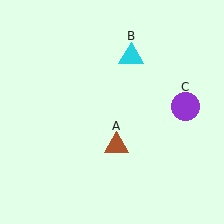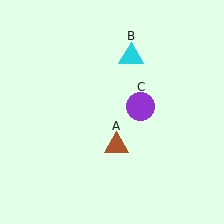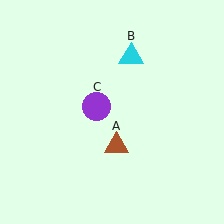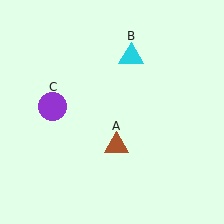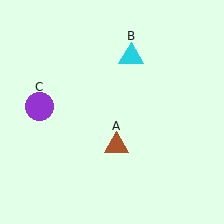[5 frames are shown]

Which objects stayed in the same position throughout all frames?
Brown triangle (object A) and cyan triangle (object B) remained stationary.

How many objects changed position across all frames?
1 object changed position: purple circle (object C).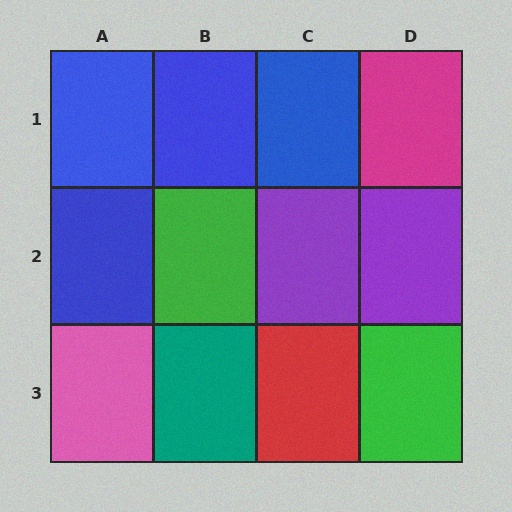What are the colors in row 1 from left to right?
Blue, blue, blue, magenta.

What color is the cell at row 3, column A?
Pink.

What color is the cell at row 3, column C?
Red.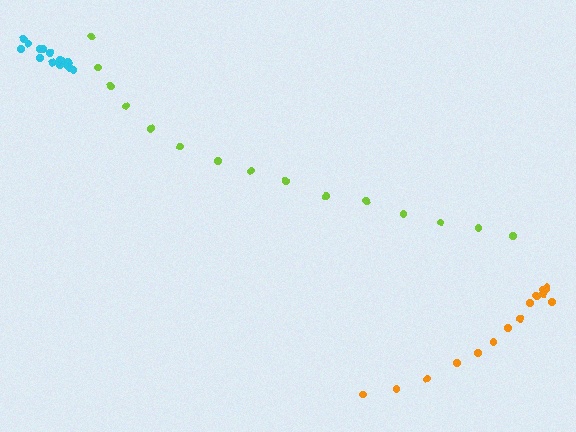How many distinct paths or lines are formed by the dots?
There are 3 distinct paths.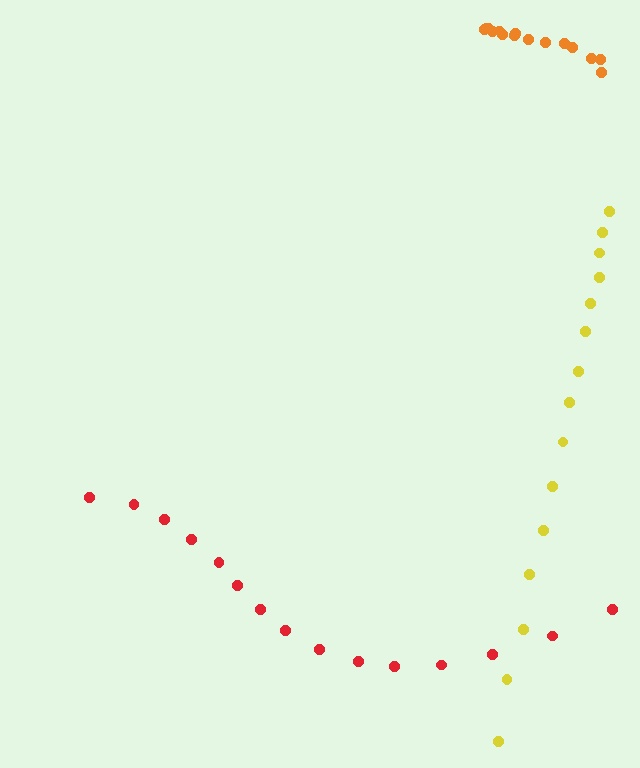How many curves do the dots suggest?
There are 3 distinct paths.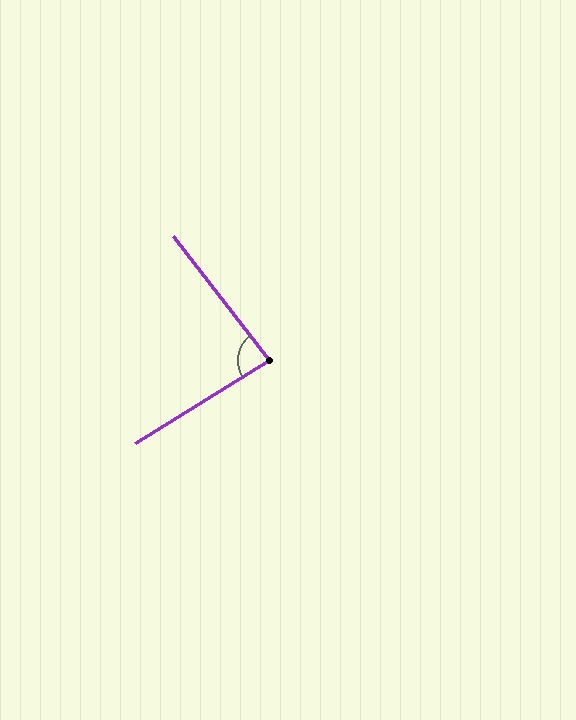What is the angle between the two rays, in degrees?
Approximately 84 degrees.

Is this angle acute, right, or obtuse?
It is acute.